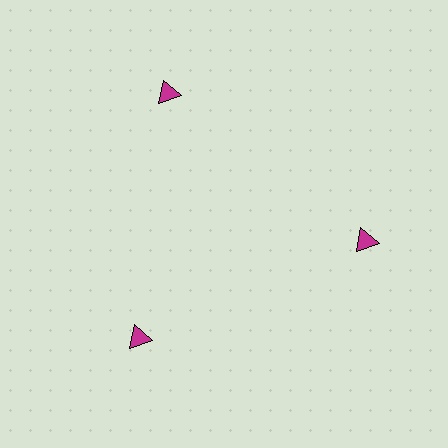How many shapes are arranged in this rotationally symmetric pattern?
There are 3 shapes, arranged in 3 groups of 1.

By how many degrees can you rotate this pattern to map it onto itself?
The pattern maps onto itself every 120 degrees of rotation.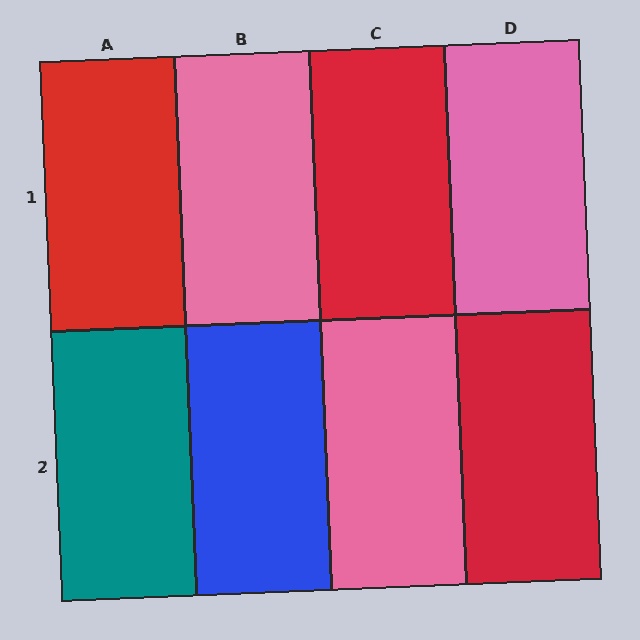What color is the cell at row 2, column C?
Pink.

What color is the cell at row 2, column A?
Teal.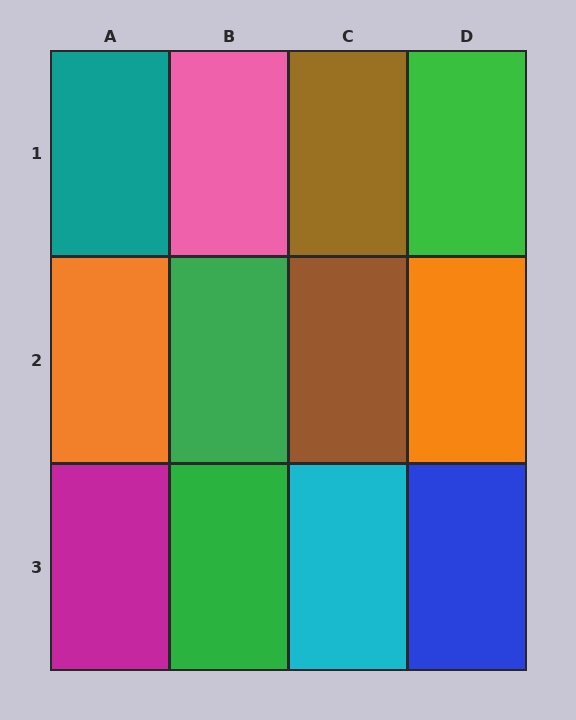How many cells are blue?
1 cell is blue.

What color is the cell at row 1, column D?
Green.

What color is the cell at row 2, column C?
Brown.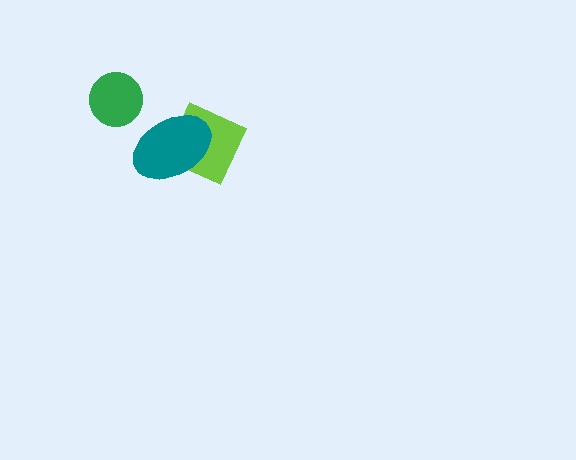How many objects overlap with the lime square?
1 object overlaps with the lime square.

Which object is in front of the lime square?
The teal ellipse is in front of the lime square.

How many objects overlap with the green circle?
0 objects overlap with the green circle.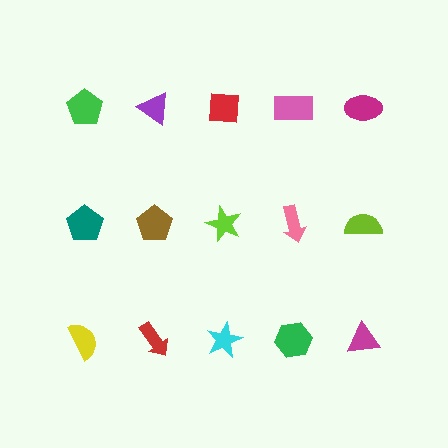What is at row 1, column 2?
A purple triangle.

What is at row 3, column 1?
A yellow semicircle.